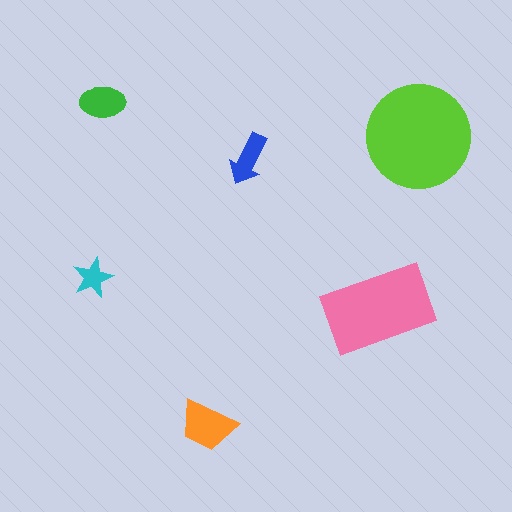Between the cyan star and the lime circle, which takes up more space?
The lime circle.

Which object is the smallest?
The cyan star.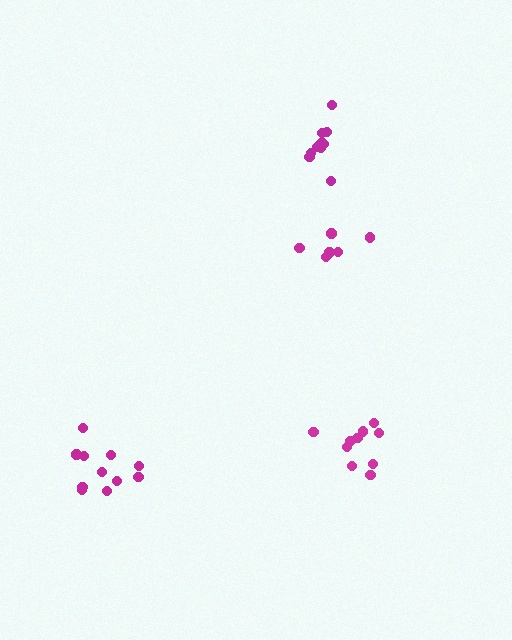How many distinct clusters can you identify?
There are 4 distinct clusters.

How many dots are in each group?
Group 1: 10 dots, Group 2: 11 dots, Group 3: 7 dots, Group 4: 11 dots (39 total).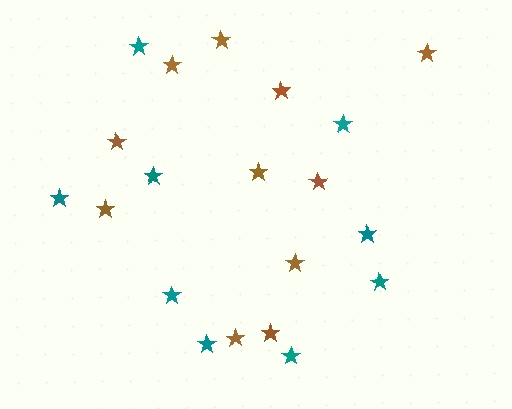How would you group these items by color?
There are 2 groups: one group of teal stars (9) and one group of brown stars (11).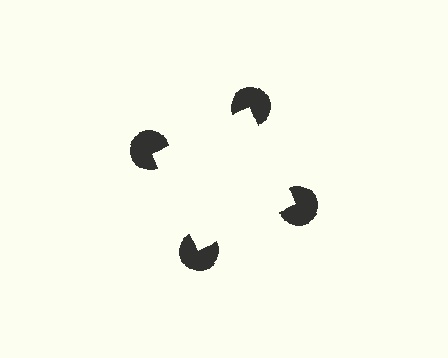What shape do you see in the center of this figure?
An illusory square — its edges are inferred from the aligned wedge cuts in the pac-man discs, not physically drawn.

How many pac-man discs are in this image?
There are 4 — one at each vertex of the illusory square.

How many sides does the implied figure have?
4 sides.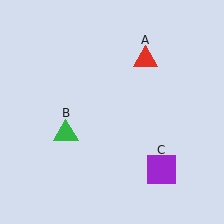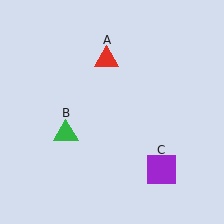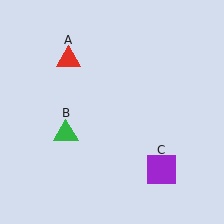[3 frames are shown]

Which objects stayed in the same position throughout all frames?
Green triangle (object B) and purple square (object C) remained stationary.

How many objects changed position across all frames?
1 object changed position: red triangle (object A).